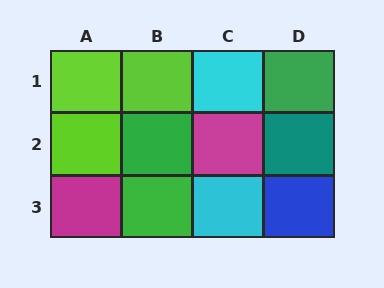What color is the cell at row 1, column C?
Cyan.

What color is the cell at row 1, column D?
Green.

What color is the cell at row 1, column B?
Lime.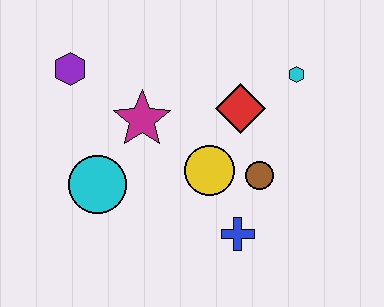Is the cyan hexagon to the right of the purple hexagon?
Yes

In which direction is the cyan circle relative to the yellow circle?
The cyan circle is to the left of the yellow circle.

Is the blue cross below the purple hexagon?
Yes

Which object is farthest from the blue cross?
The purple hexagon is farthest from the blue cross.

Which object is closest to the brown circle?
The yellow circle is closest to the brown circle.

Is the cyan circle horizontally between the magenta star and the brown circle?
No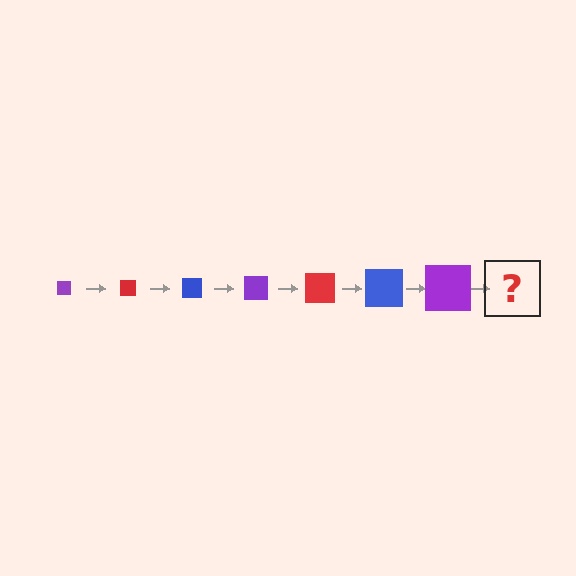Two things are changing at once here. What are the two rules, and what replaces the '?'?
The two rules are that the square grows larger each step and the color cycles through purple, red, and blue. The '?' should be a red square, larger than the previous one.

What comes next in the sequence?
The next element should be a red square, larger than the previous one.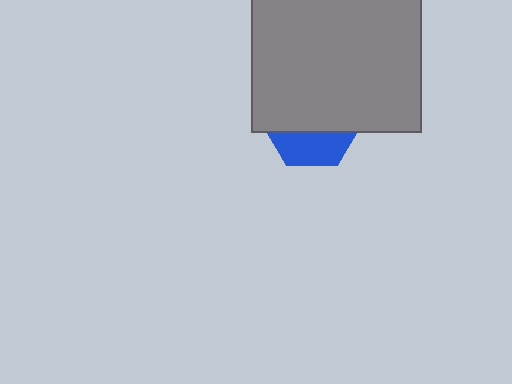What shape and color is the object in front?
The object in front is a gray square.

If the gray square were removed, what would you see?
You would see the complete blue hexagon.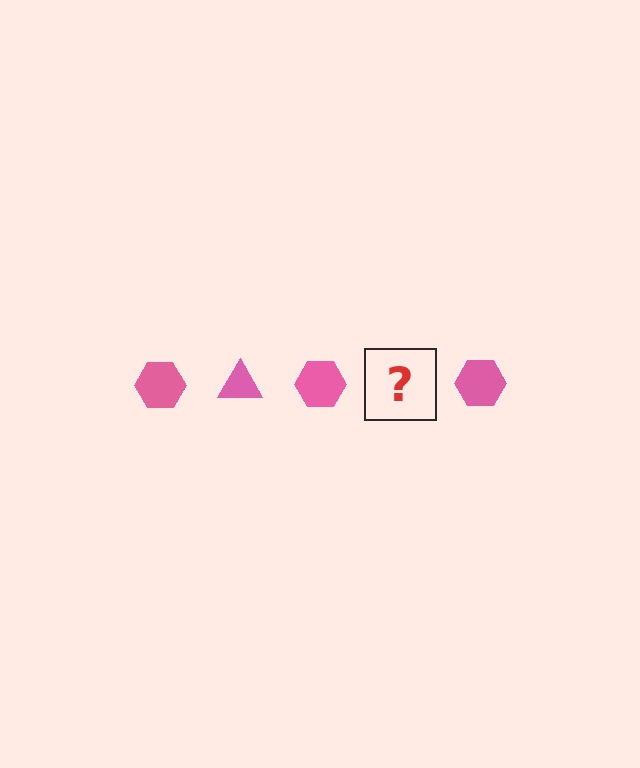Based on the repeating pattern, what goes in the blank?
The blank should be a pink triangle.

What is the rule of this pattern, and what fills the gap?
The rule is that the pattern cycles through hexagon, triangle shapes in pink. The gap should be filled with a pink triangle.